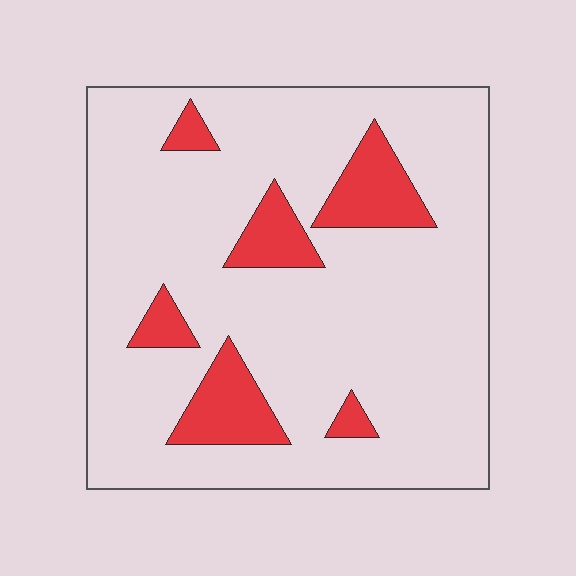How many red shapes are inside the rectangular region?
6.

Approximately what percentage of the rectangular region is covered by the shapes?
Approximately 15%.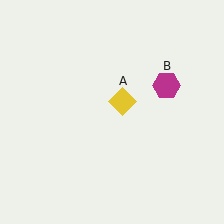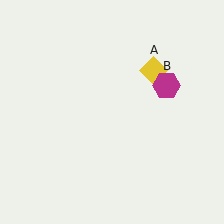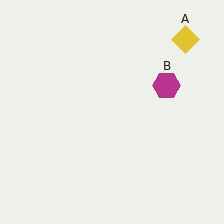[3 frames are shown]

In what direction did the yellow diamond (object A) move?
The yellow diamond (object A) moved up and to the right.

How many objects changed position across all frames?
1 object changed position: yellow diamond (object A).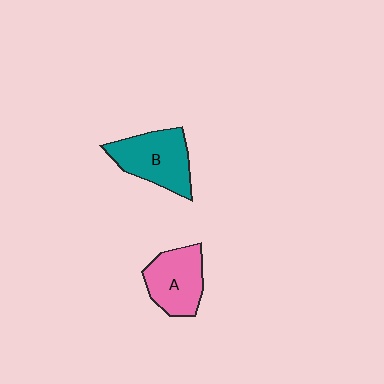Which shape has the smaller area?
Shape A (pink).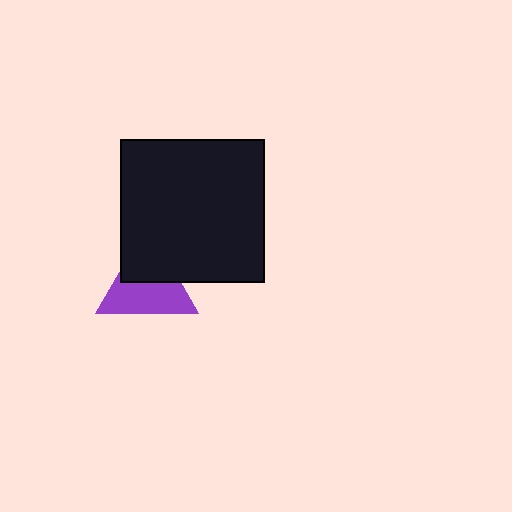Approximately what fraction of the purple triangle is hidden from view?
Roughly 44% of the purple triangle is hidden behind the black square.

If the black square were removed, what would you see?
You would see the complete purple triangle.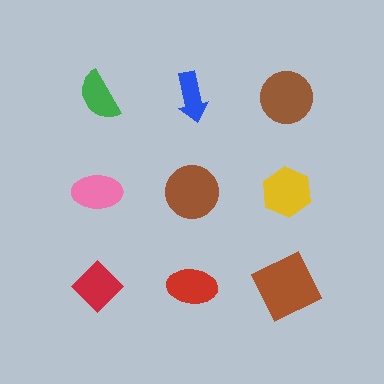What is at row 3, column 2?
A red ellipse.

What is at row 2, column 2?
A brown circle.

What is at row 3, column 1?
A red diamond.